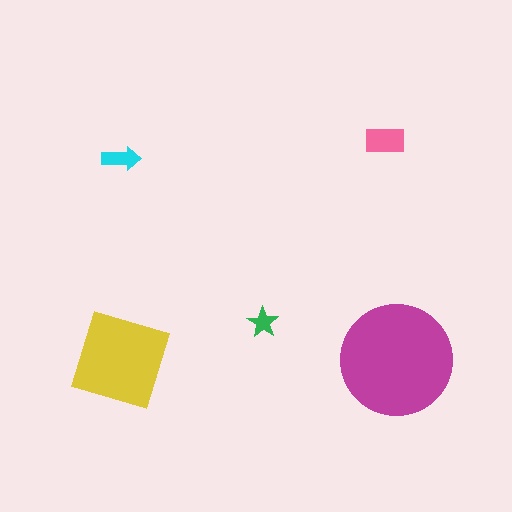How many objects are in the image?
There are 5 objects in the image.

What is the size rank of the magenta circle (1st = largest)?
1st.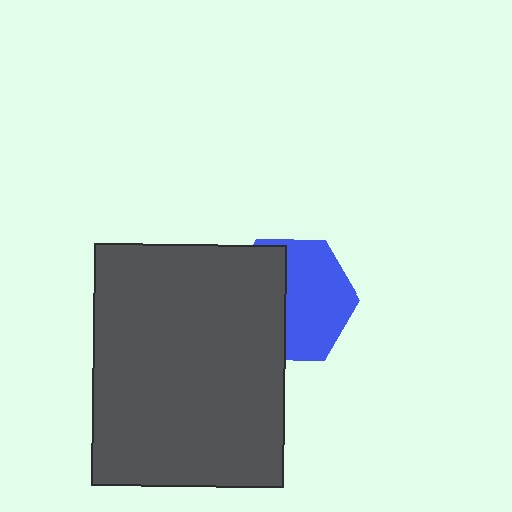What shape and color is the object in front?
The object in front is a dark gray rectangle.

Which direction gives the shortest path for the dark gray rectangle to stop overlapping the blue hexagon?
Moving left gives the shortest separation.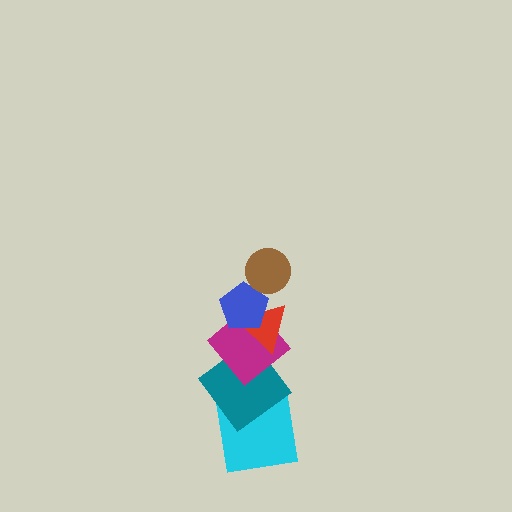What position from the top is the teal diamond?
The teal diamond is 5th from the top.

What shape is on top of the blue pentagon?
The brown circle is on top of the blue pentagon.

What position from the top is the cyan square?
The cyan square is 6th from the top.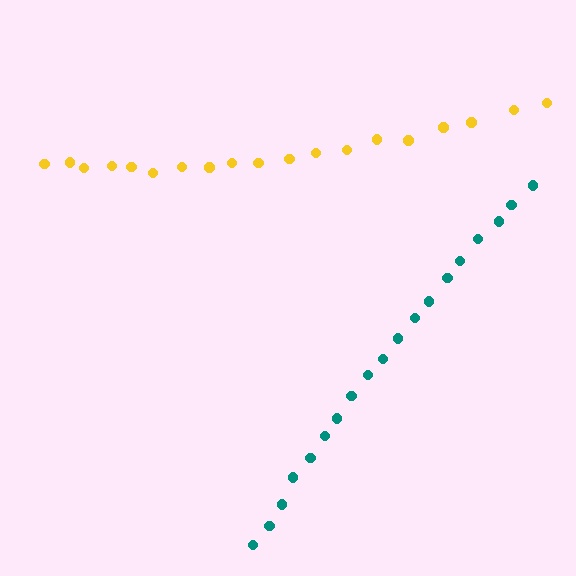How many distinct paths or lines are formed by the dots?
There are 2 distinct paths.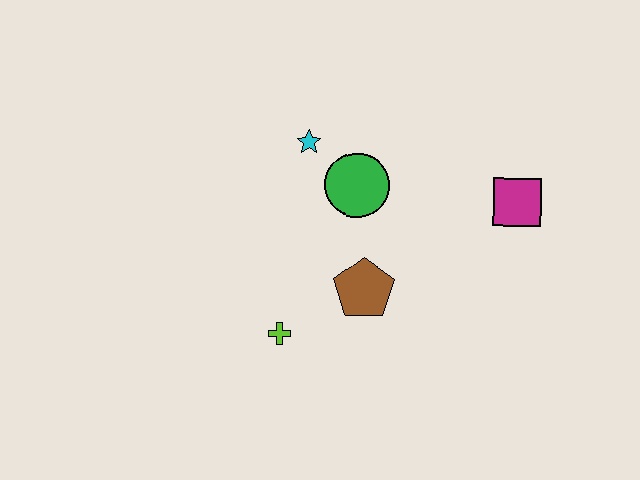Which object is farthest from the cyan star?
The magenta square is farthest from the cyan star.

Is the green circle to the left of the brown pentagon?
Yes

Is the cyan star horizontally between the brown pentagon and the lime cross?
Yes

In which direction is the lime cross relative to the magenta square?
The lime cross is to the left of the magenta square.